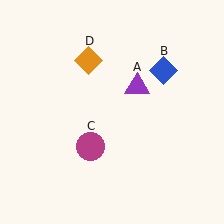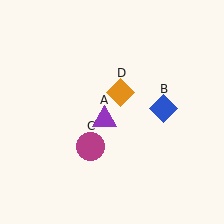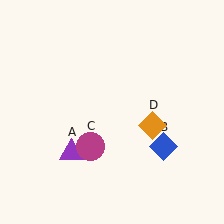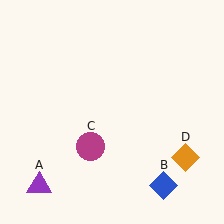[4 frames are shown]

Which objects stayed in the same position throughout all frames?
Magenta circle (object C) remained stationary.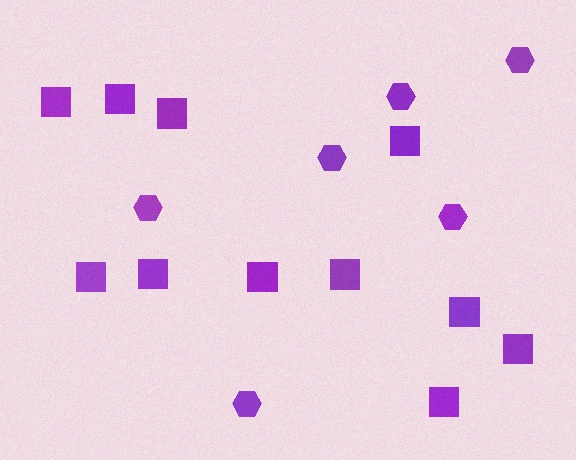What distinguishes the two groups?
There are 2 groups: one group of squares (11) and one group of hexagons (6).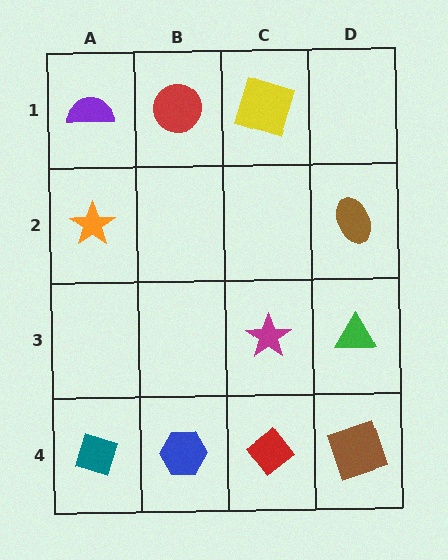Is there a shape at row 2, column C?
No, that cell is empty.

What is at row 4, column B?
A blue hexagon.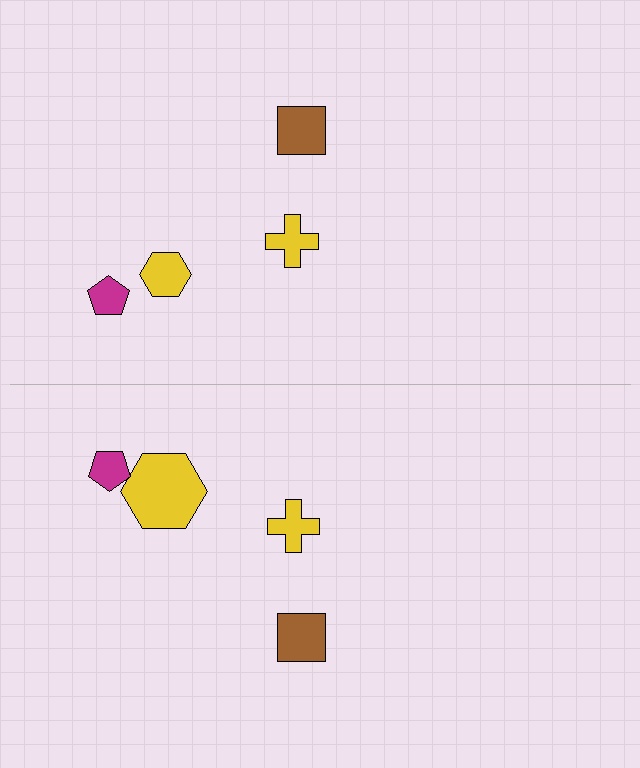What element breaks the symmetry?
The yellow hexagon on the bottom side has a different size than its mirror counterpart.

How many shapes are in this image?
There are 8 shapes in this image.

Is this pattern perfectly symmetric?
No, the pattern is not perfectly symmetric. The yellow hexagon on the bottom side has a different size than its mirror counterpart.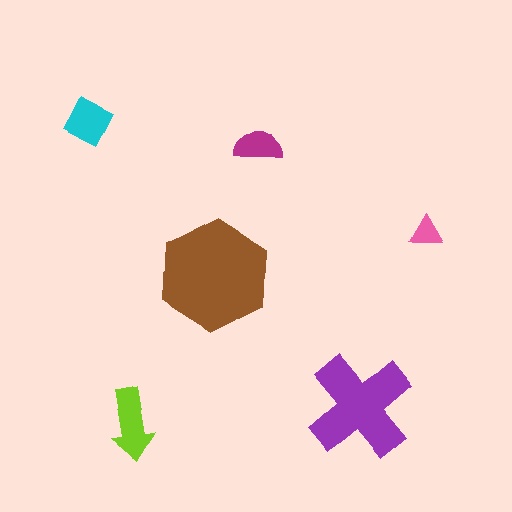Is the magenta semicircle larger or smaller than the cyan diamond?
Smaller.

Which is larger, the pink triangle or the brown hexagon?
The brown hexagon.